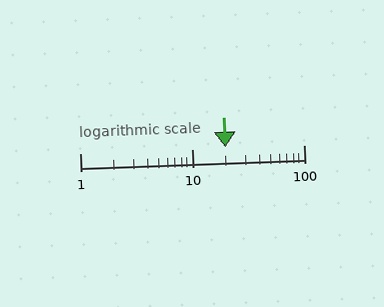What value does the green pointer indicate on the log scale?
The pointer indicates approximately 20.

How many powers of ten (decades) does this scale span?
The scale spans 2 decades, from 1 to 100.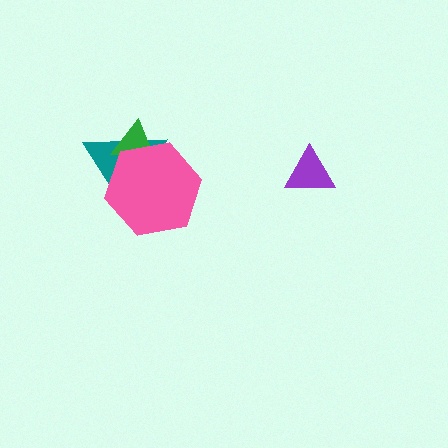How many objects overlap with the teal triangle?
2 objects overlap with the teal triangle.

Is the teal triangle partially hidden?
Yes, it is partially covered by another shape.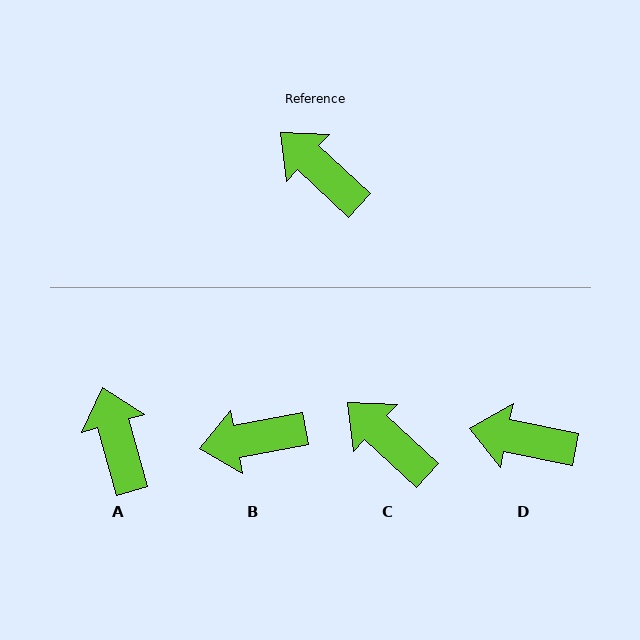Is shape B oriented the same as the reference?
No, it is off by about 53 degrees.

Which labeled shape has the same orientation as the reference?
C.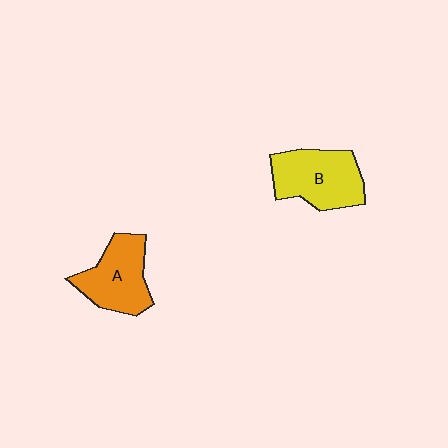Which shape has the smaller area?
Shape A (orange).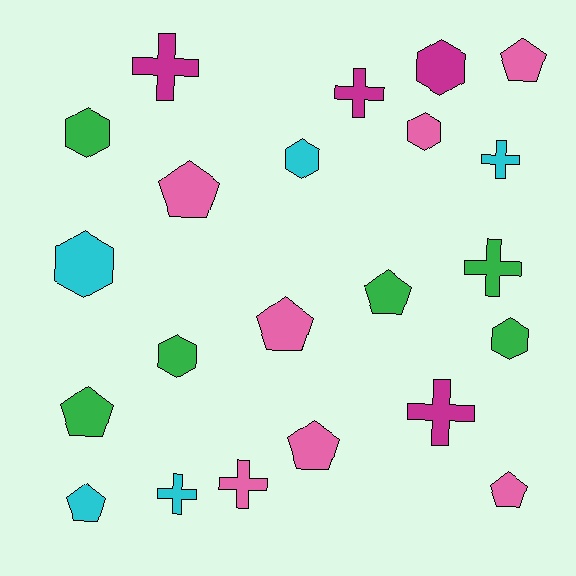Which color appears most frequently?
Pink, with 7 objects.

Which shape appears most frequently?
Pentagon, with 8 objects.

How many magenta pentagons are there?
There are no magenta pentagons.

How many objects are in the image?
There are 22 objects.